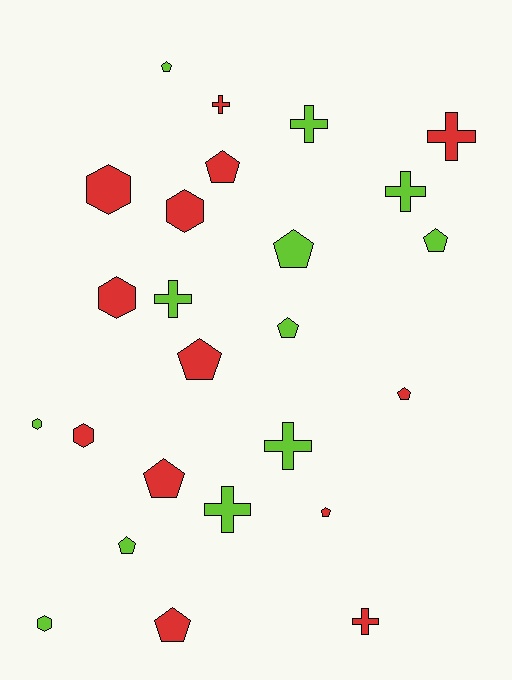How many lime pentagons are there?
There are 5 lime pentagons.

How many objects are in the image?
There are 25 objects.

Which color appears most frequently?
Red, with 13 objects.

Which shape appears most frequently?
Pentagon, with 11 objects.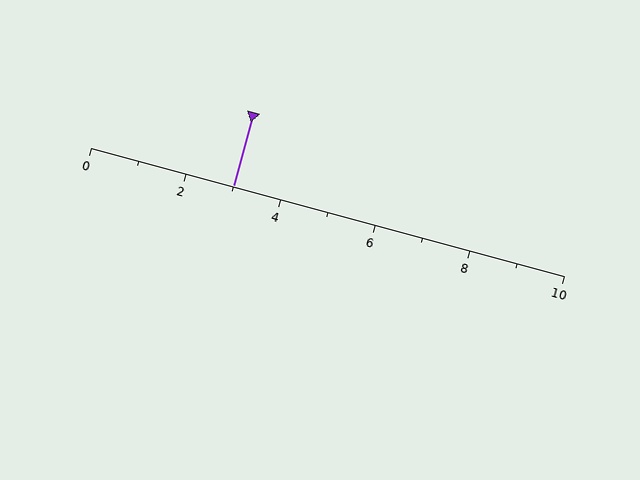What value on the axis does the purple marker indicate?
The marker indicates approximately 3.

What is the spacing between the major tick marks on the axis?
The major ticks are spaced 2 apart.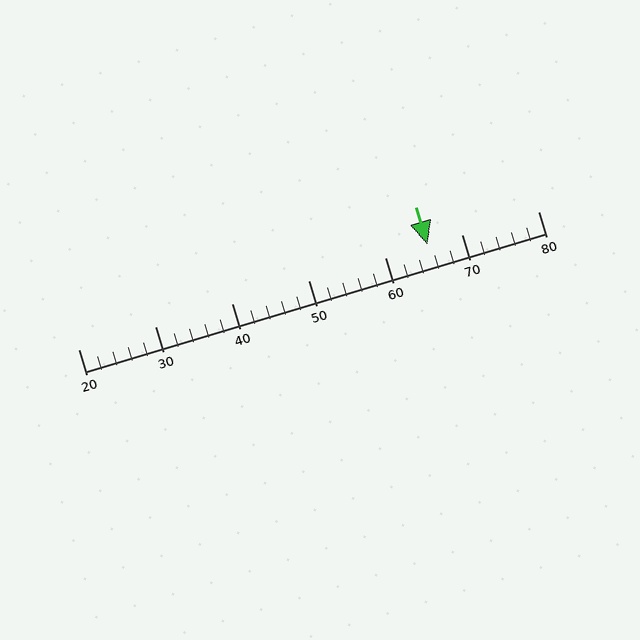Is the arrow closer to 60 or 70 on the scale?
The arrow is closer to 70.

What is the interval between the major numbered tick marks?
The major tick marks are spaced 10 units apart.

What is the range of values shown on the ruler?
The ruler shows values from 20 to 80.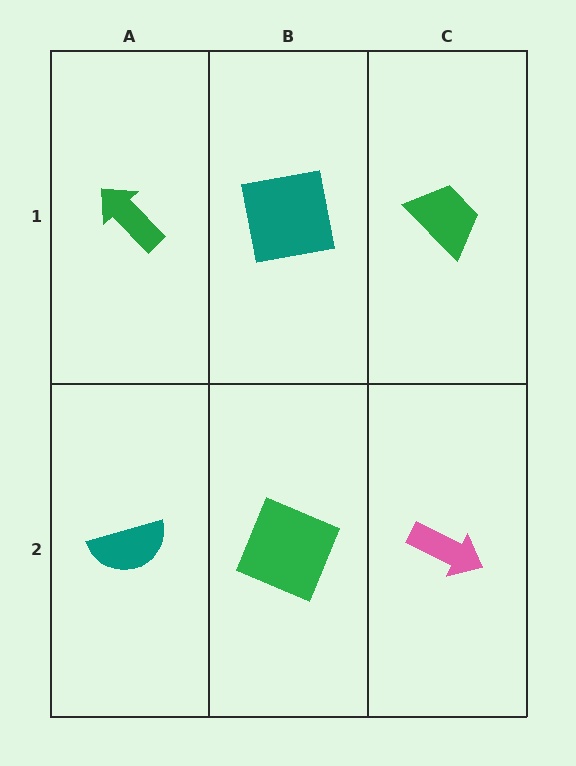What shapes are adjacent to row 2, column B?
A teal square (row 1, column B), a teal semicircle (row 2, column A), a pink arrow (row 2, column C).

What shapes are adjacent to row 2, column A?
A green arrow (row 1, column A), a green square (row 2, column B).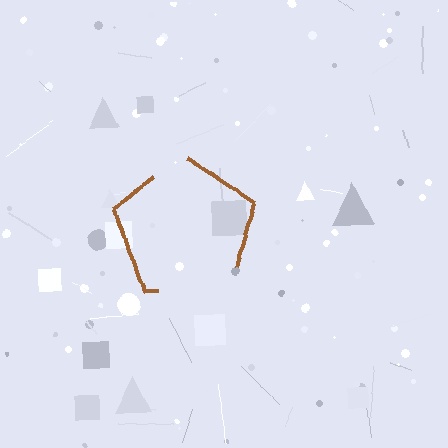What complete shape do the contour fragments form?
The contour fragments form a pentagon.